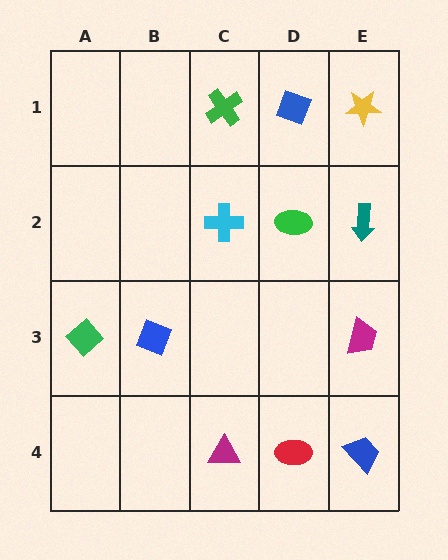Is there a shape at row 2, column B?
No, that cell is empty.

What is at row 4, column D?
A red ellipse.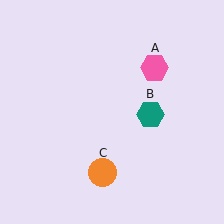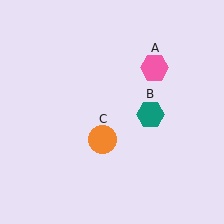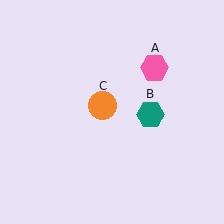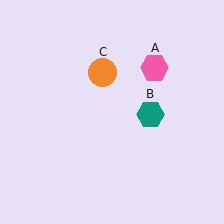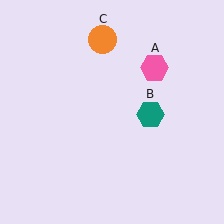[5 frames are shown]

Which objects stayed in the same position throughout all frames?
Pink hexagon (object A) and teal hexagon (object B) remained stationary.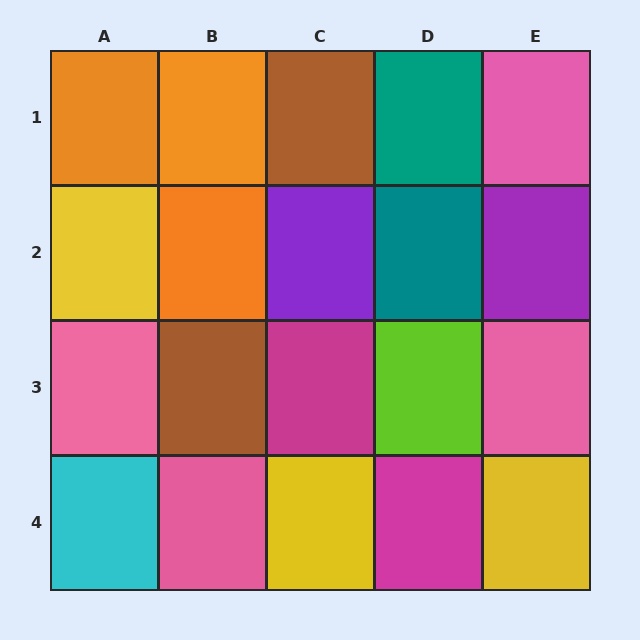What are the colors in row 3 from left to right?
Pink, brown, magenta, lime, pink.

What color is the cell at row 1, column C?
Brown.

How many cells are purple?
2 cells are purple.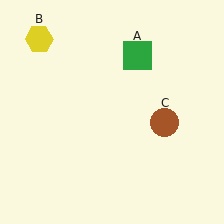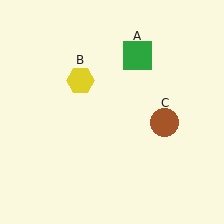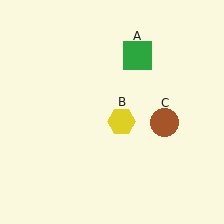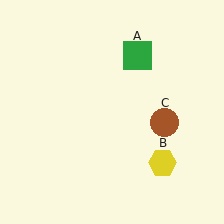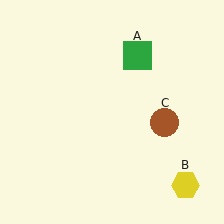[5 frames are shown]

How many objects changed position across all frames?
1 object changed position: yellow hexagon (object B).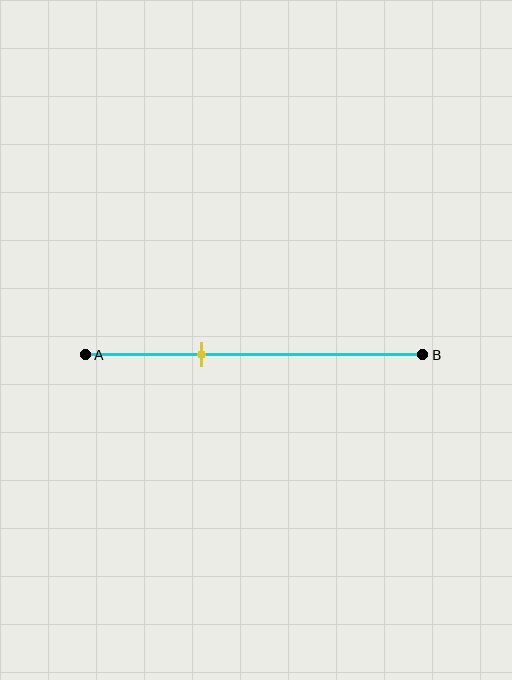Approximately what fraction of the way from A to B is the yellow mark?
The yellow mark is approximately 35% of the way from A to B.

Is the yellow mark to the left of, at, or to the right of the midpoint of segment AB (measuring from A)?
The yellow mark is to the left of the midpoint of segment AB.